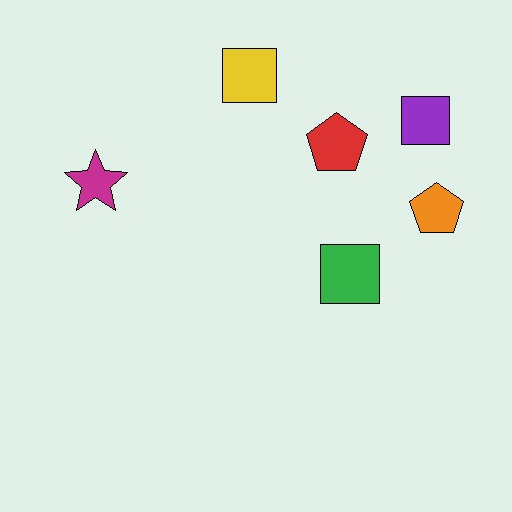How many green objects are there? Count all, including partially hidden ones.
There is 1 green object.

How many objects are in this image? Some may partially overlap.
There are 6 objects.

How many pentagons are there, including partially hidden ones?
There are 2 pentagons.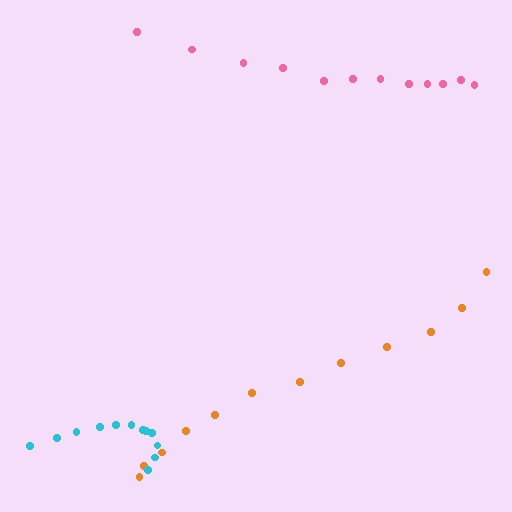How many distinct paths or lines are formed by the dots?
There are 3 distinct paths.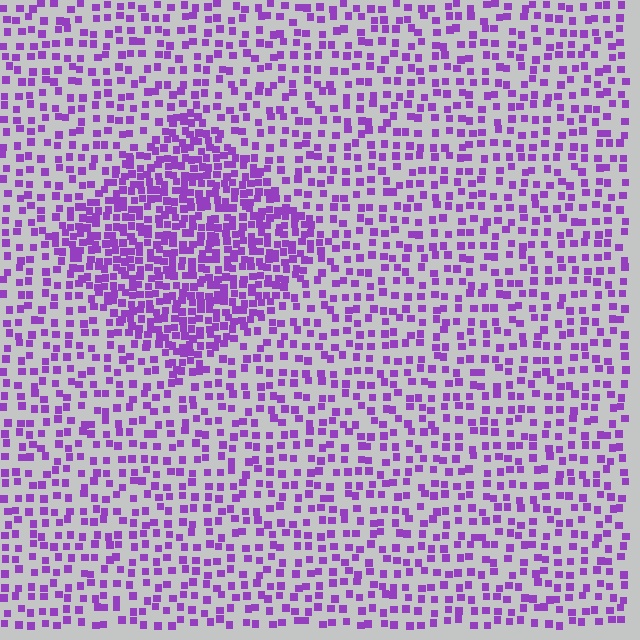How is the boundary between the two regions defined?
The boundary is defined by a change in element density (approximately 2.2x ratio). All elements are the same color, size, and shape.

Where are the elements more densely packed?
The elements are more densely packed inside the diamond boundary.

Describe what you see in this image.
The image contains small purple elements arranged at two different densities. A diamond-shaped region is visible where the elements are more densely packed than the surrounding area.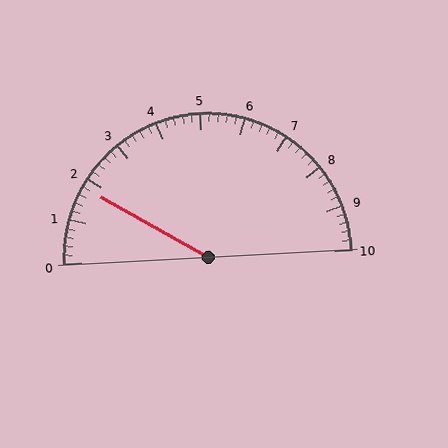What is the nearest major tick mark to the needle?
The nearest major tick mark is 2.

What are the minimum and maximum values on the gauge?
The gauge ranges from 0 to 10.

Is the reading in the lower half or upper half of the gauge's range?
The reading is in the lower half of the range (0 to 10).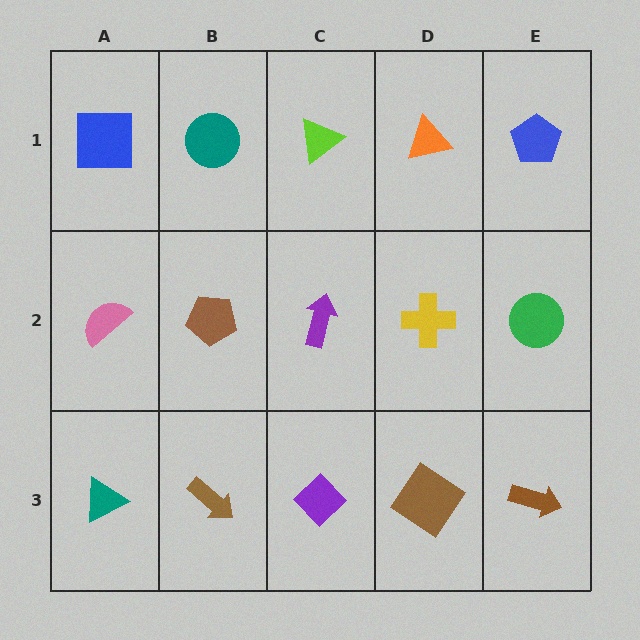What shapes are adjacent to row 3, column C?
A purple arrow (row 2, column C), a brown arrow (row 3, column B), a brown diamond (row 3, column D).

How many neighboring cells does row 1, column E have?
2.